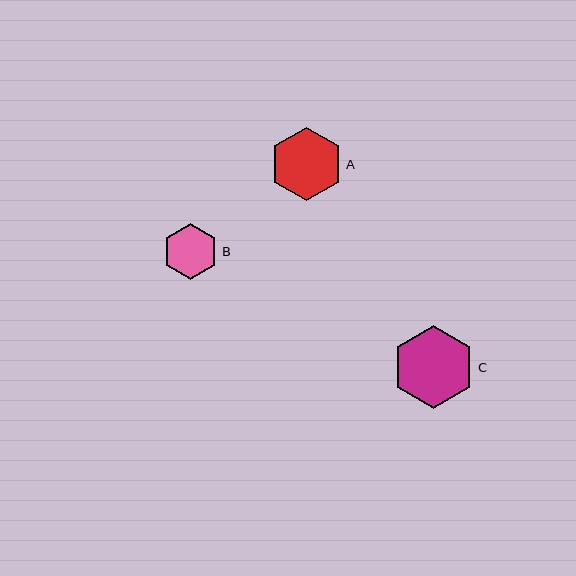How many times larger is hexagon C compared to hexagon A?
Hexagon C is approximately 1.1 times the size of hexagon A.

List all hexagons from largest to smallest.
From largest to smallest: C, A, B.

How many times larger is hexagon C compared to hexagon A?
Hexagon C is approximately 1.1 times the size of hexagon A.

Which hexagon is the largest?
Hexagon C is the largest with a size of approximately 83 pixels.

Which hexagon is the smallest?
Hexagon B is the smallest with a size of approximately 56 pixels.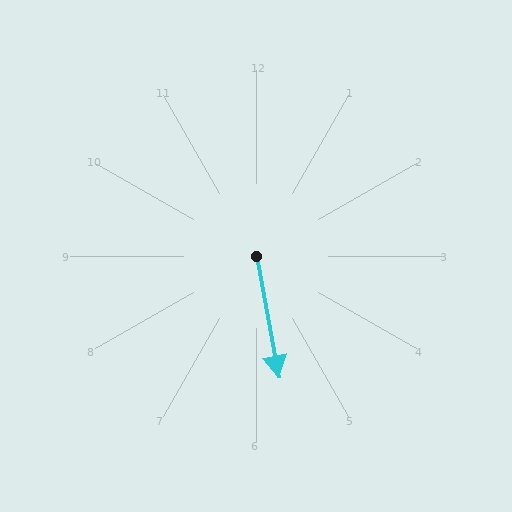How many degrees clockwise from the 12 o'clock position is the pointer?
Approximately 170 degrees.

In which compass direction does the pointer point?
South.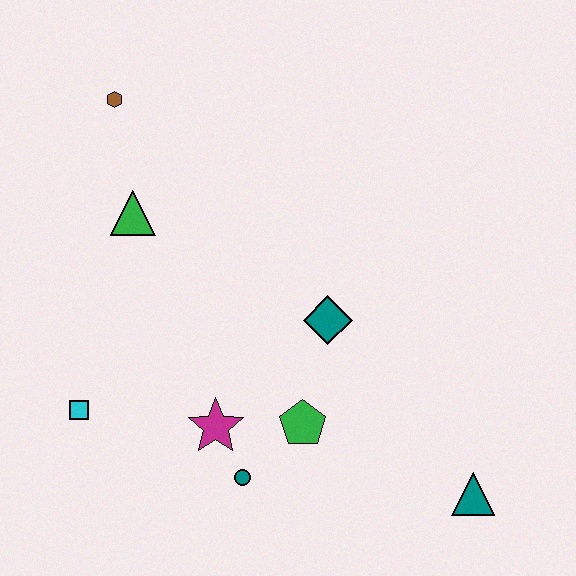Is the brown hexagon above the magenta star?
Yes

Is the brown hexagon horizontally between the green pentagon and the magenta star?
No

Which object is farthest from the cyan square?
The teal triangle is farthest from the cyan square.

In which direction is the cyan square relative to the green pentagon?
The cyan square is to the left of the green pentagon.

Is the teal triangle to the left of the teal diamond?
No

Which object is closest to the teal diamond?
The green pentagon is closest to the teal diamond.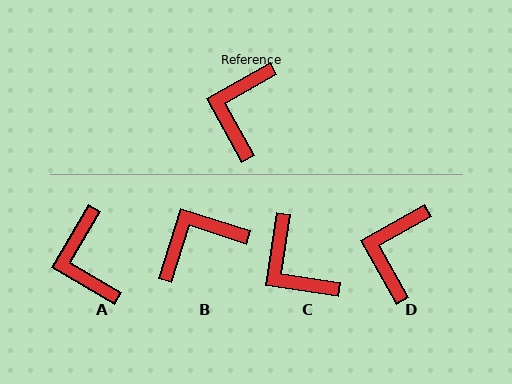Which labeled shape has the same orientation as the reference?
D.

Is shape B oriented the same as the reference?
No, it is off by about 47 degrees.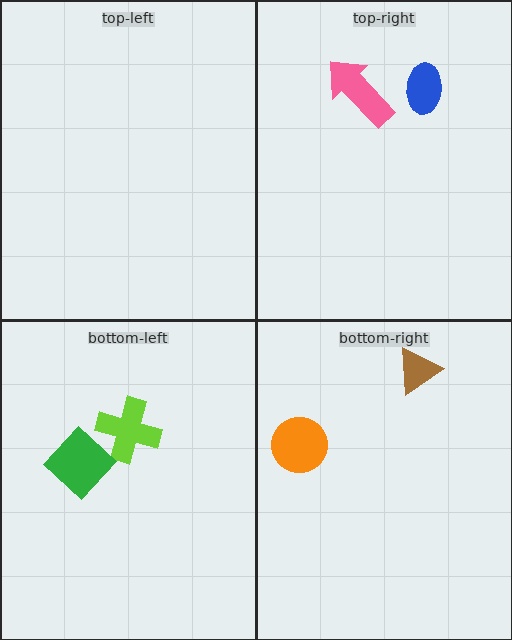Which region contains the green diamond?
The bottom-left region.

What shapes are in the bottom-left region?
The lime cross, the green diamond.